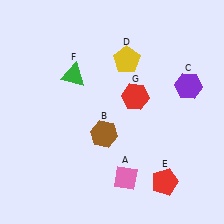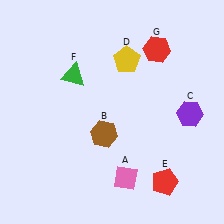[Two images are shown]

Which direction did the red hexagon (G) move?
The red hexagon (G) moved up.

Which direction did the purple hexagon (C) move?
The purple hexagon (C) moved down.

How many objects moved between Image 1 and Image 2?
2 objects moved between the two images.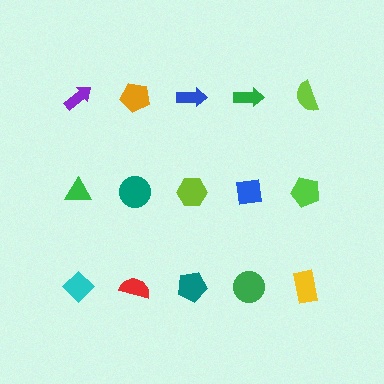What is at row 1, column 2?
An orange pentagon.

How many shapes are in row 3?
5 shapes.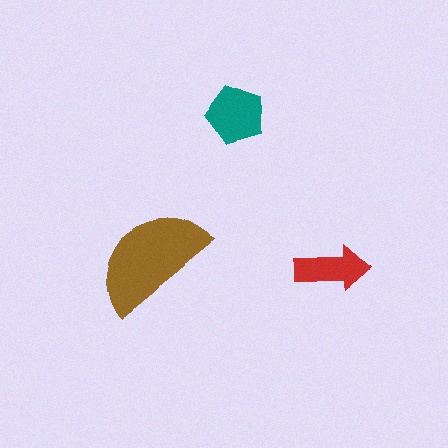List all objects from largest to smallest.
The brown semicircle, the teal pentagon, the red arrow.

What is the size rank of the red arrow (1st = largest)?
3rd.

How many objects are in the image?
There are 3 objects in the image.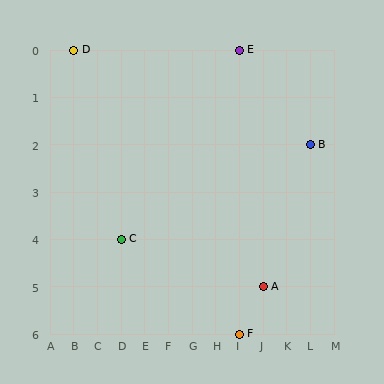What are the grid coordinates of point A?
Point A is at grid coordinates (J, 5).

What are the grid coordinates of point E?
Point E is at grid coordinates (I, 0).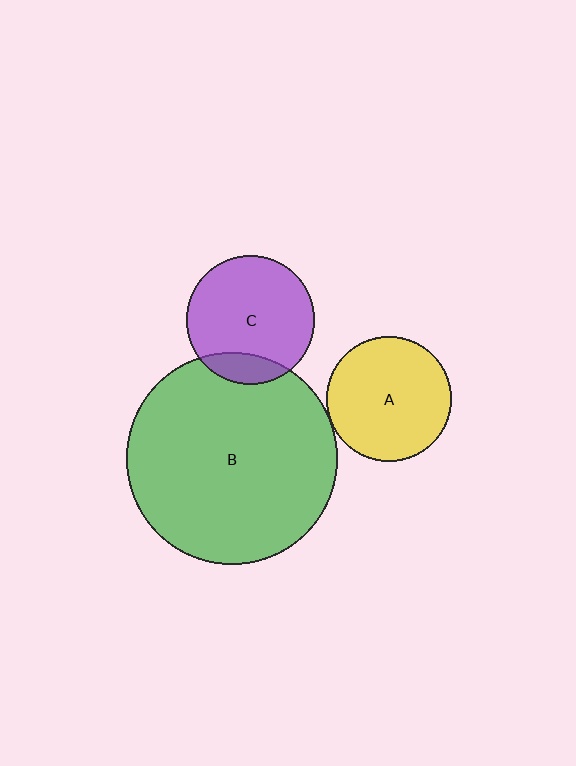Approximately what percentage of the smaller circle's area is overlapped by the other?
Approximately 15%.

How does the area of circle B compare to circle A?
Approximately 2.8 times.